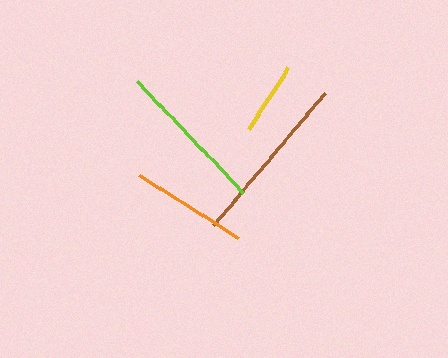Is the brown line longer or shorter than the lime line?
The brown line is longer than the lime line.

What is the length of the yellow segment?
The yellow segment is approximately 73 pixels long.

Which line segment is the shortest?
The yellow line is the shortest at approximately 73 pixels.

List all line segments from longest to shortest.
From longest to shortest: brown, lime, orange, yellow.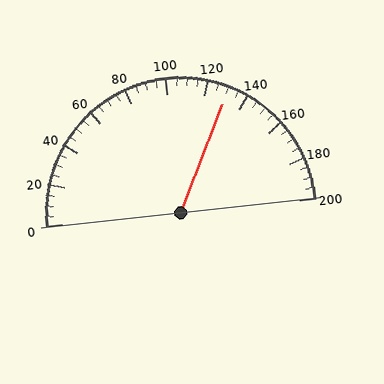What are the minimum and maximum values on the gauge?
The gauge ranges from 0 to 200.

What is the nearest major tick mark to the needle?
The nearest major tick mark is 120.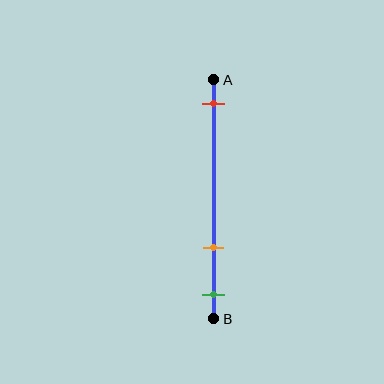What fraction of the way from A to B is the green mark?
The green mark is approximately 90% (0.9) of the way from A to B.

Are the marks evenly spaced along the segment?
No, the marks are not evenly spaced.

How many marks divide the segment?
There are 3 marks dividing the segment.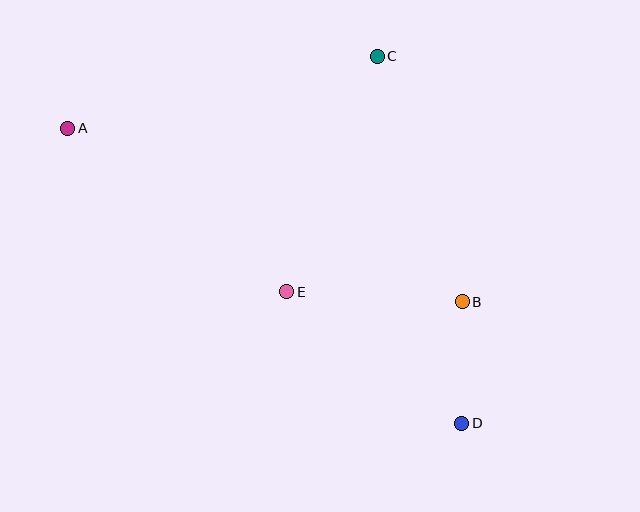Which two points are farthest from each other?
Points A and D are farthest from each other.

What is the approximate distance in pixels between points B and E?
The distance between B and E is approximately 176 pixels.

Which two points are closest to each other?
Points B and D are closest to each other.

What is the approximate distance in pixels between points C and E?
The distance between C and E is approximately 252 pixels.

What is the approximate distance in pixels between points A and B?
The distance between A and B is approximately 431 pixels.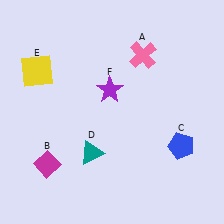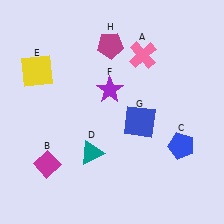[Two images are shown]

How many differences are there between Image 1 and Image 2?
There are 2 differences between the two images.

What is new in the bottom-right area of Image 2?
A blue square (G) was added in the bottom-right area of Image 2.